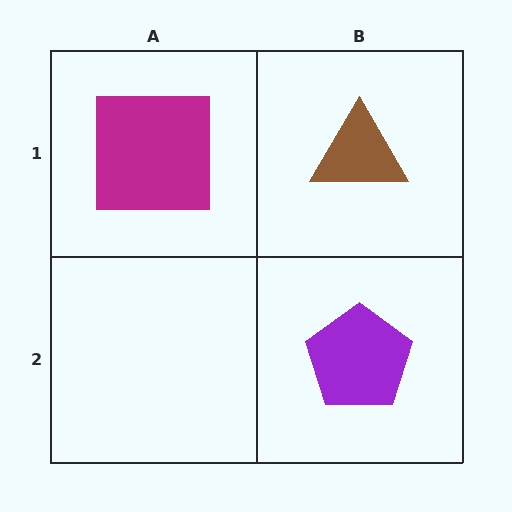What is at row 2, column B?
A purple pentagon.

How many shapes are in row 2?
1 shape.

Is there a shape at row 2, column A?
No, that cell is empty.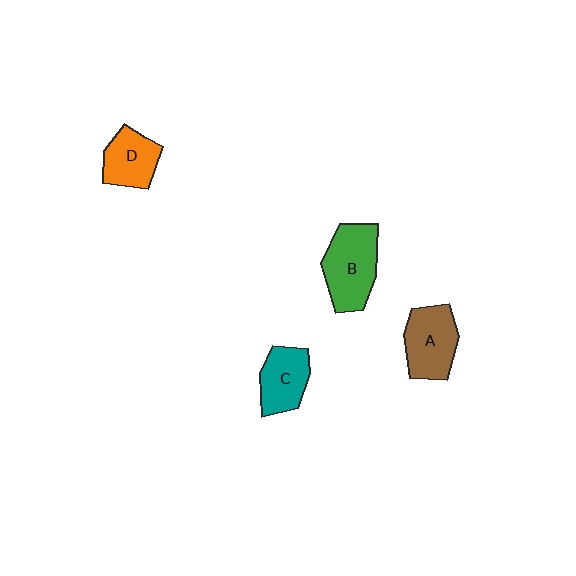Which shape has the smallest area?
Shape D (orange).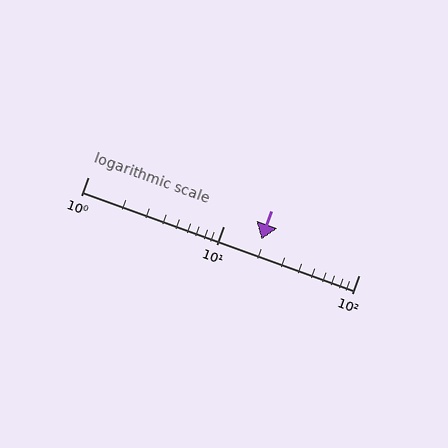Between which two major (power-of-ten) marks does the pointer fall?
The pointer is between 10 and 100.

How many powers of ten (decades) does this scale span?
The scale spans 2 decades, from 1 to 100.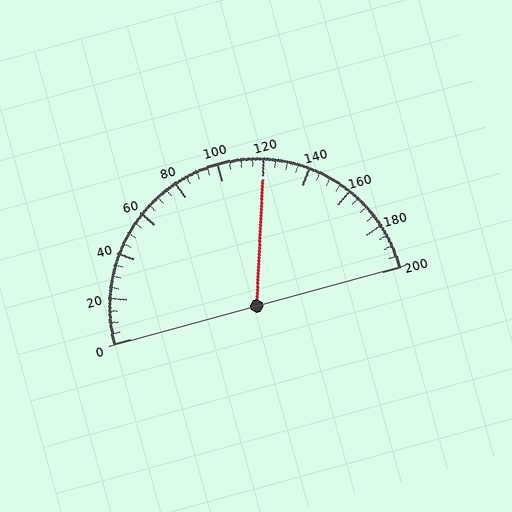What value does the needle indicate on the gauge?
The needle indicates approximately 120.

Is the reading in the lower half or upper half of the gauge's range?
The reading is in the upper half of the range (0 to 200).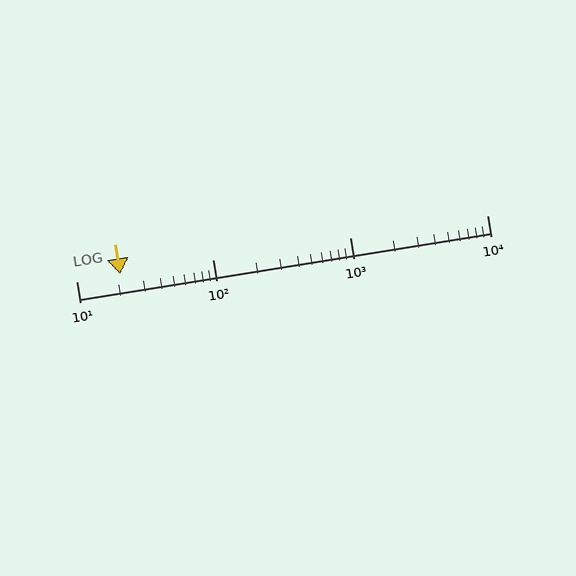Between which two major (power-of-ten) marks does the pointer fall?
The pointer is between 10 and 100.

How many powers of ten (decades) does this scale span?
The scale spans 3 decades, from 10 to 10000.